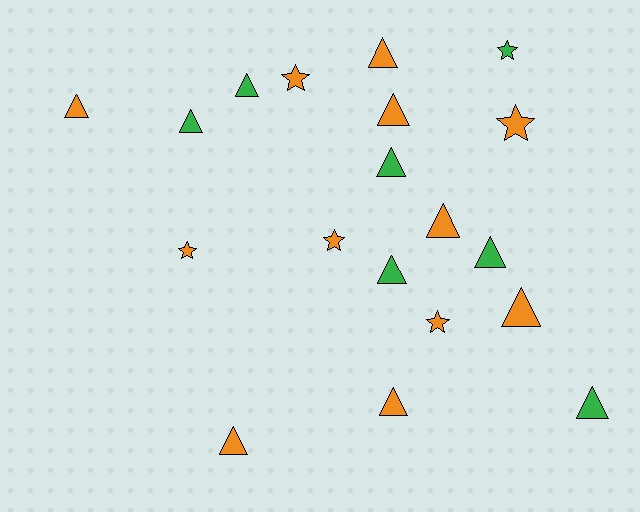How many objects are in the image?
There are 19 objects.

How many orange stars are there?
There are 5 orange stars.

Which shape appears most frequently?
Triangle, with 13 objects.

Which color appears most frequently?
Orange, with 12 objects.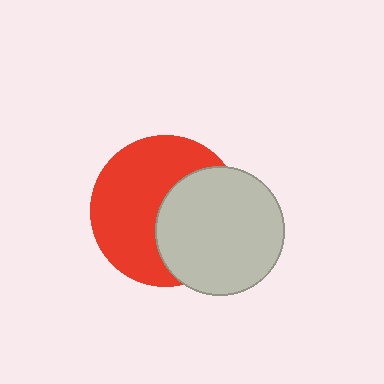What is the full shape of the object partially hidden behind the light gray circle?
The partially hidden object is a red circle.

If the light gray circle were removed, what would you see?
You would see the complete red circle.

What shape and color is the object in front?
The object in front is a light gray circle.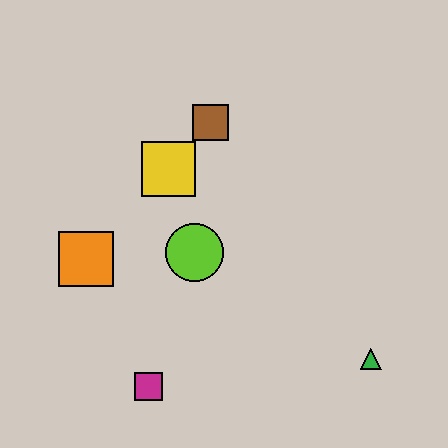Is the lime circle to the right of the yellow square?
Yes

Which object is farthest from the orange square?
The green triangle is farthest from the orange square.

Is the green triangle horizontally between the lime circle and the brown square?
No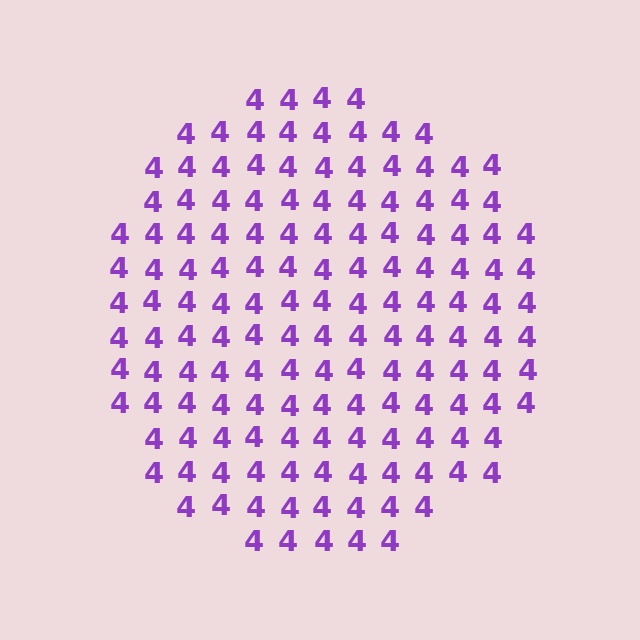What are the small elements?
The small elements are digit 4's.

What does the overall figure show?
The overall figure shows a circle.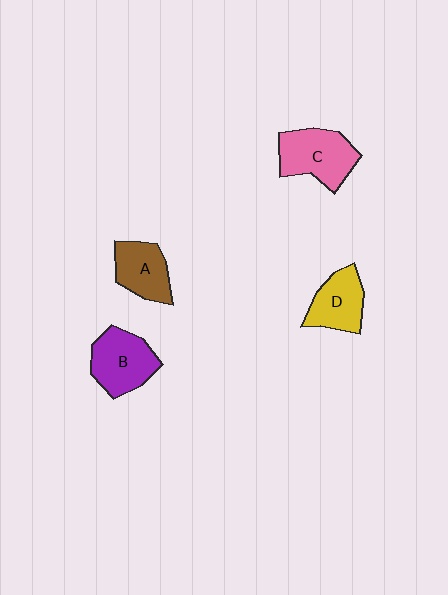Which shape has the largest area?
Shape C (pink).